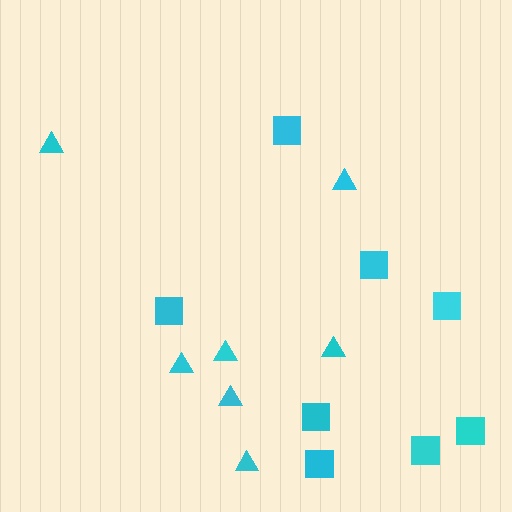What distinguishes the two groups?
There are 2 groups: one group of squares (8) and one group of triangles (7).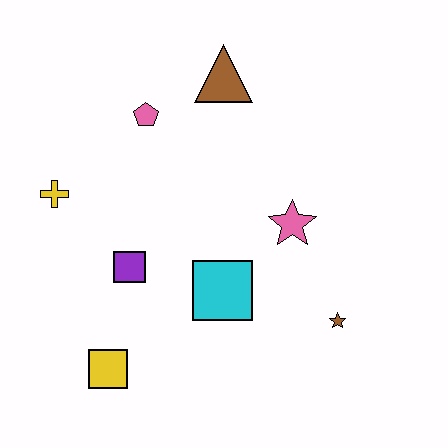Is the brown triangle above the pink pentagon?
Yes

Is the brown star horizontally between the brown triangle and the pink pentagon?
No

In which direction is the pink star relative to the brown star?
The pink star is above the brown star.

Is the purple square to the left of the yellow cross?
No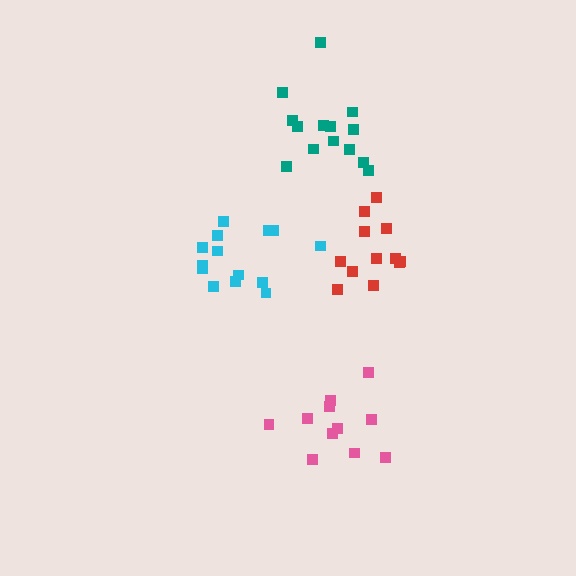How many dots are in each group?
Group 1: 14 dots, Group 2: 14 dots, Group 3: 11 dots, Group 4: 12 dots (51 total).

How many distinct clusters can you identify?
There are 4 distinct clusters.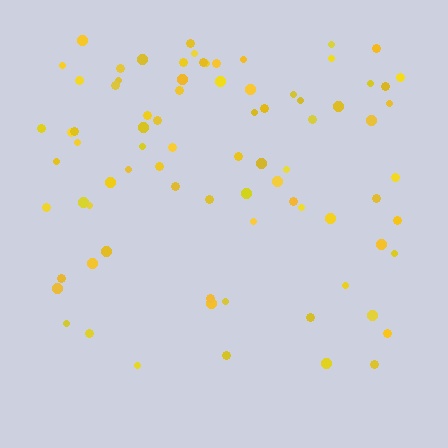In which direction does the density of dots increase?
From bottom to top, with the top side densest.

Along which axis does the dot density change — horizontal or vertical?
Vertical.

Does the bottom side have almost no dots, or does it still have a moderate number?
Still a moderate number, just noticeably fewer than the top.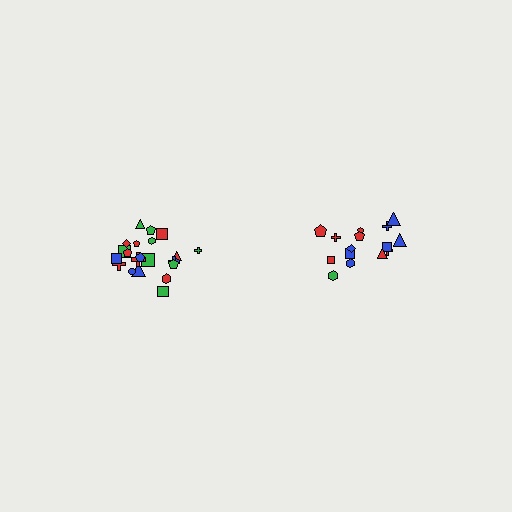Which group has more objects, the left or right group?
The left group.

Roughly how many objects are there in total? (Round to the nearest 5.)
Roughly 35 objects in total.